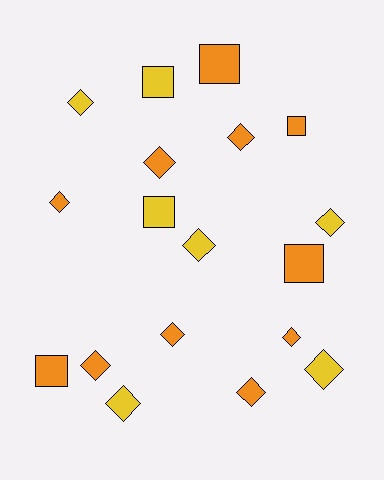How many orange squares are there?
There are 4 orange squares.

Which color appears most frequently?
Orange, with 11 objects.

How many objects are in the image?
There are 18 objects.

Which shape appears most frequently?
Diamond, with 12 objects.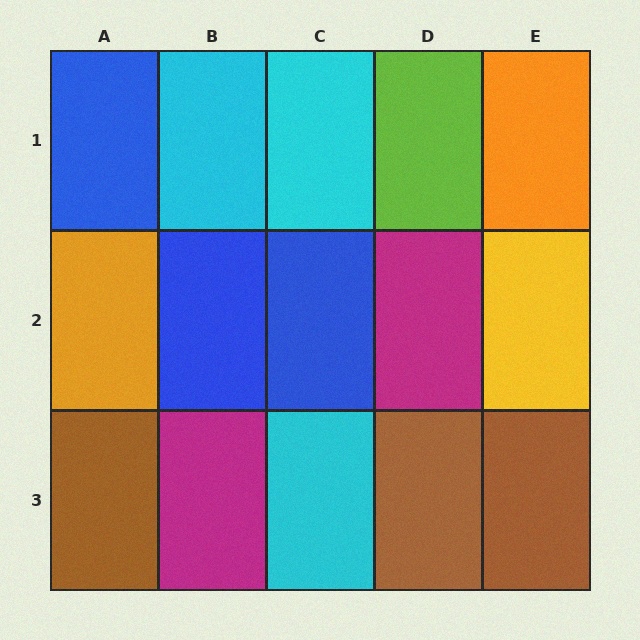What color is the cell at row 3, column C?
Cyan.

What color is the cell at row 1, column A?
Blue.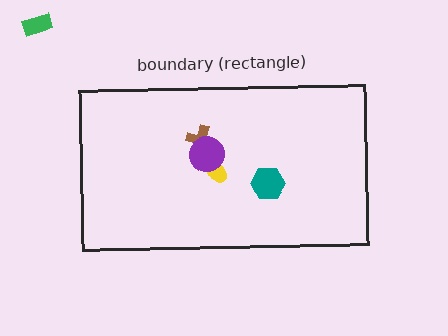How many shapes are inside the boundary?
4 inside, 1 outside.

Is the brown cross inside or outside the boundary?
Inside.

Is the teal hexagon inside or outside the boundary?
Inside.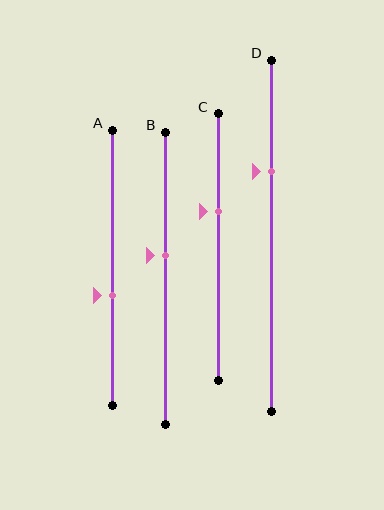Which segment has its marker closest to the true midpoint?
Segment B has its marker closest to the true midpoint.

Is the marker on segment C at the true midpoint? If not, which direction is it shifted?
No, the marker on segment C is shifted upward by about 14% of the segment length.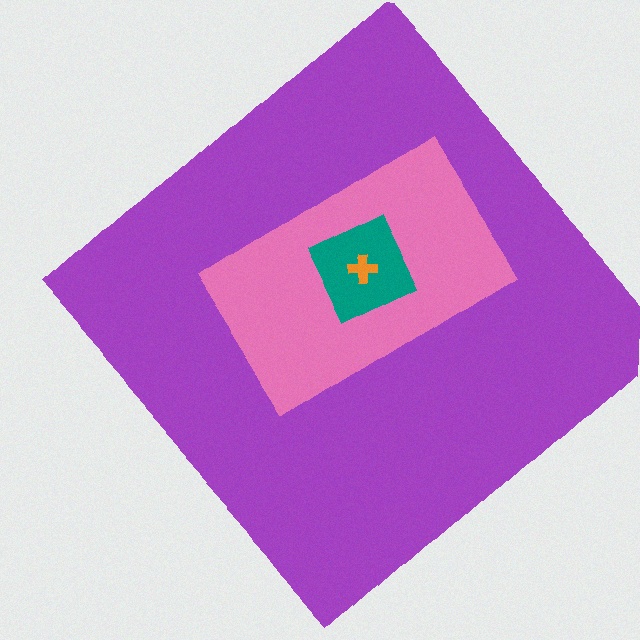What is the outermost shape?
The purple diamond.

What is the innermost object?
The orange cross.